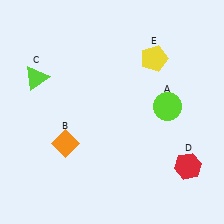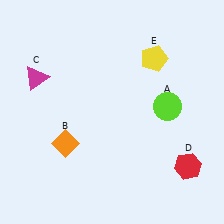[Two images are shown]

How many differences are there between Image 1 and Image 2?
There is 1 difference between the two images.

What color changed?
The triangle (C) changed from lime in Image 1 to magenta in Image 2.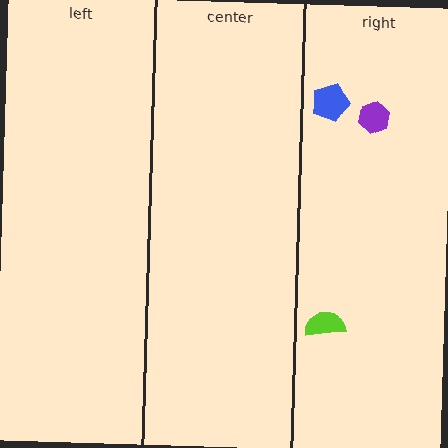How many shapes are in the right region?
3.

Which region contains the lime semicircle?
The right region.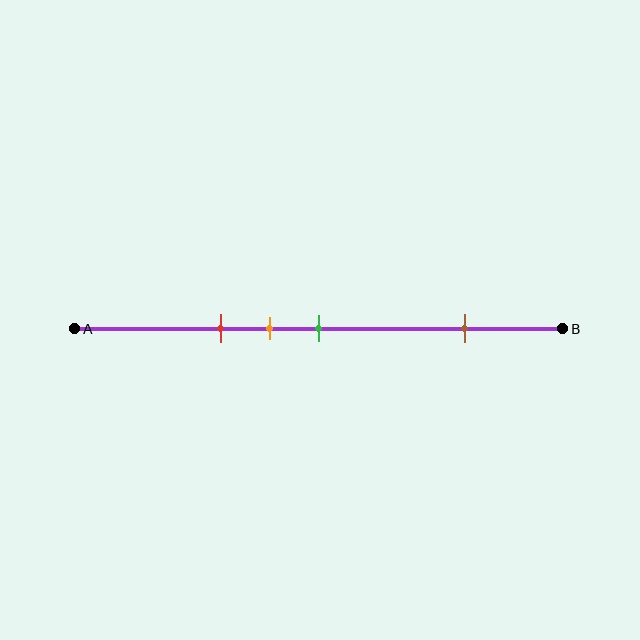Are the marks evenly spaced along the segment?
No, the marks are not evenly spaced.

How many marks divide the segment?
There are 4 marks dividing the segment.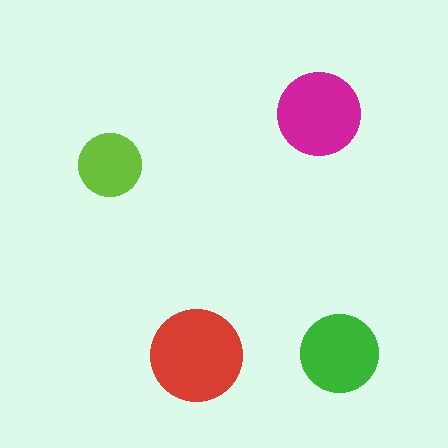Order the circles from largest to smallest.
the red one, the magenta one, the green one, the lime one.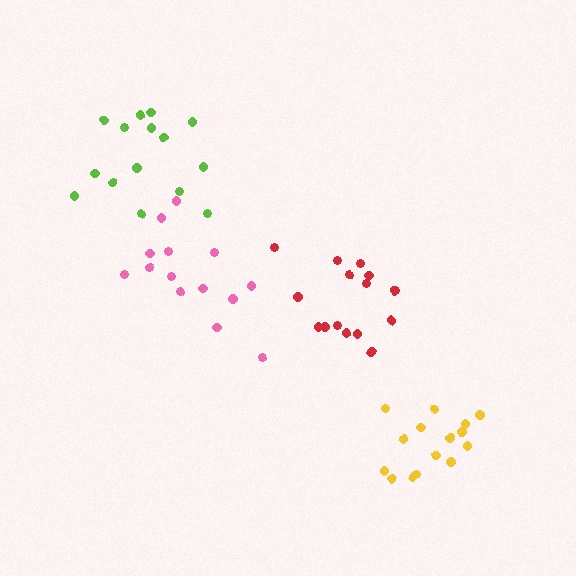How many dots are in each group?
Group 1: 14 dots, Group 2: 15 dots, Group 3: 15 dots, Group 4: 16 dots (60 total).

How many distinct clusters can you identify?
There are 4 distinct clusters.